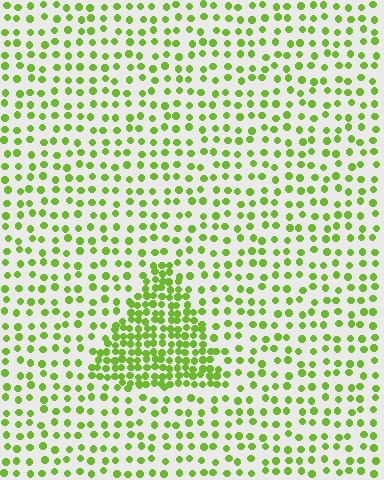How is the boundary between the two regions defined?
The boundary is defined by a change in element density (approximately 2.4x ratio). All elements are the same color, size, and shape.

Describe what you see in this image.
The image contains small lime elements arranged at two different densities. A triangle-shaped region is visible where the elements are more densely packed than the surrounding area.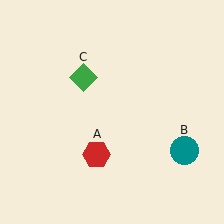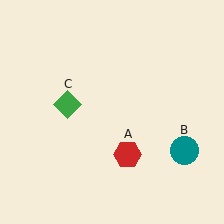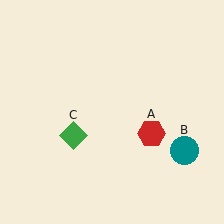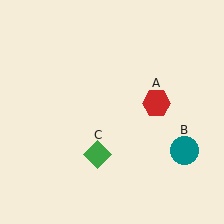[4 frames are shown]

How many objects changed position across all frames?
2 objects changed position: red hexagon (object A), green diamond (object C).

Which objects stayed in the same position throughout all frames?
Teal circle (object B) remained stationary.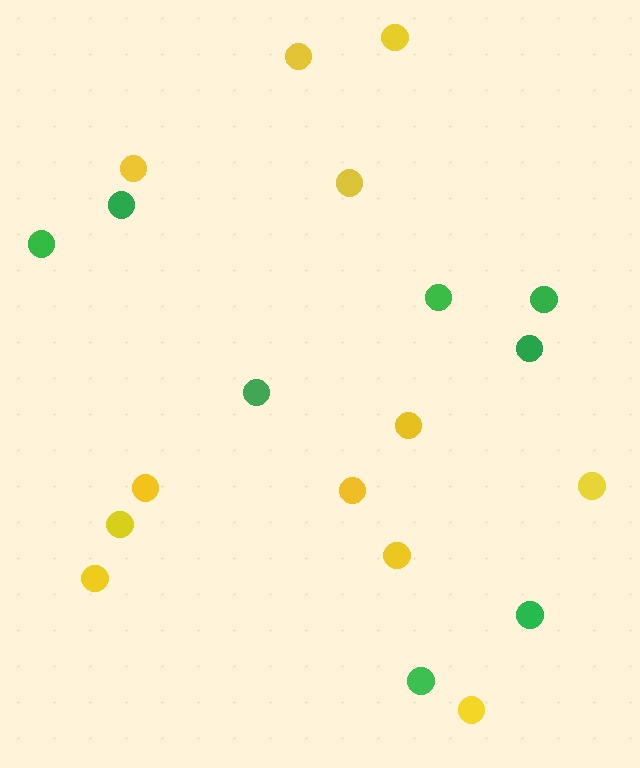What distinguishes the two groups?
There are 2 groups: one group of yellow circles (12) and one group of green circles (8).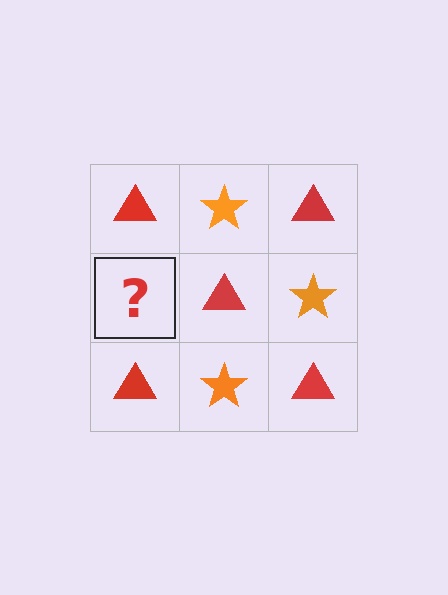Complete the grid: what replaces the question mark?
The question mark should be replaced with an orange star.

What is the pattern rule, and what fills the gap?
The rule is that it alternates red triangle and orange star in a checkerboard pattern. The gap should be filled with an orange star.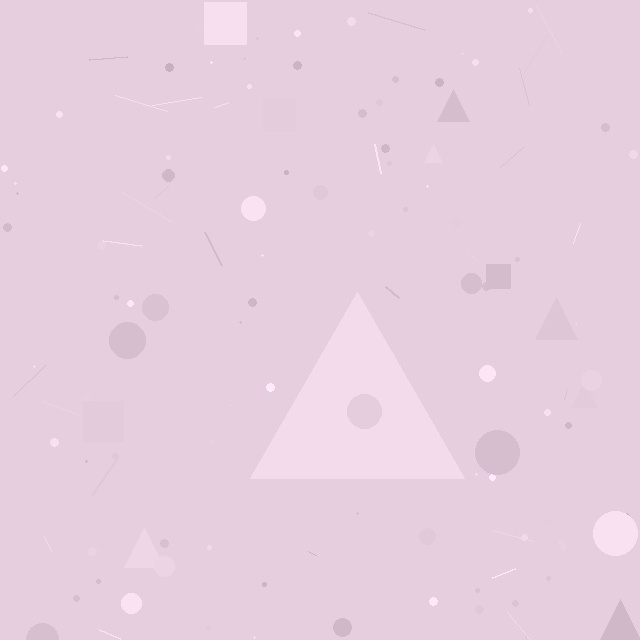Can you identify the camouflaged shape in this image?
The camouflaged shape is a triangle.